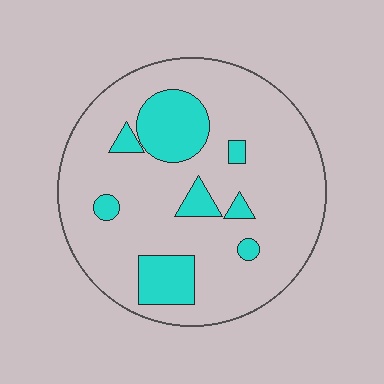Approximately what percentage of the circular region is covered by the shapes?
Approximately 20%.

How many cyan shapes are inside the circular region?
8.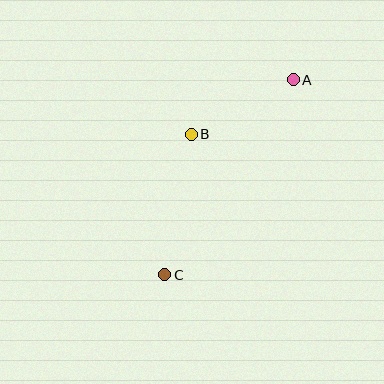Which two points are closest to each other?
Points A and B are closest to each other.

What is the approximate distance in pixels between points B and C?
The distance between B and C is approximately 143 pixels.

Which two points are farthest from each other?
Points A and C are farthest from each other.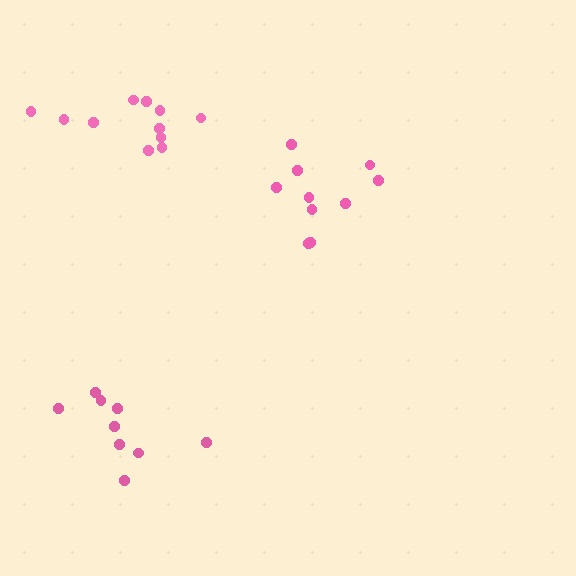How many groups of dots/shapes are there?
There are 3 groups.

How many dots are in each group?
Group 1: 9 dots, Group 2: 10 dots, Group 3: 11 dots (30 total).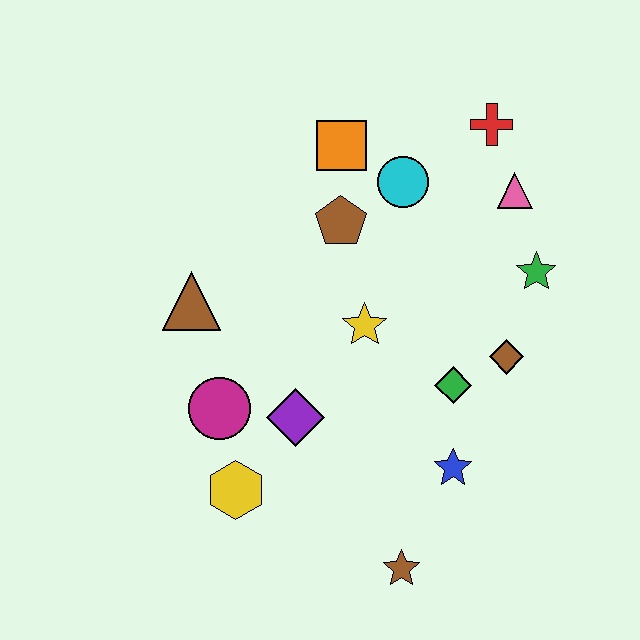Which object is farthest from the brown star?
The red cross is farthest from the brown star.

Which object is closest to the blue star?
The green diamond is closest to the blue star.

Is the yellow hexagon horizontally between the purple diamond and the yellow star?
No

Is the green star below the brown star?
No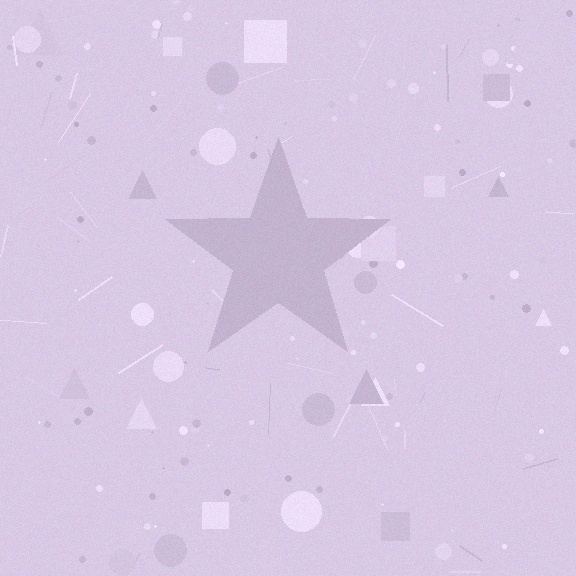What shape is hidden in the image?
A star is hidden in the image.